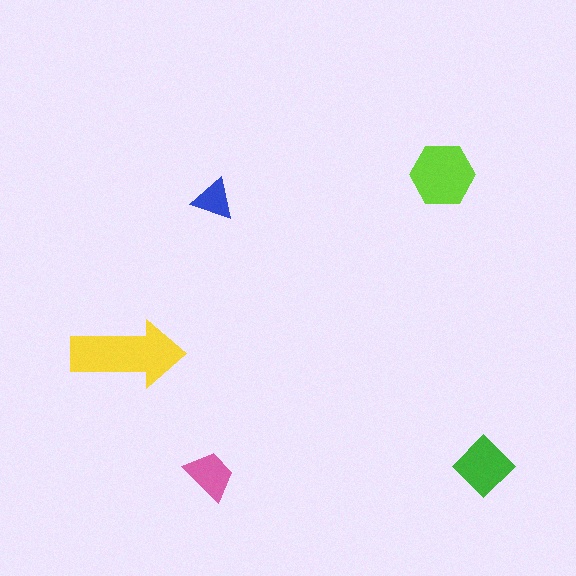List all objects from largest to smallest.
The yellow arrow, the lime hexagon, the green diamond, the pink trapezoid, the blue triangle.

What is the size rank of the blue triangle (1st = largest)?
5th.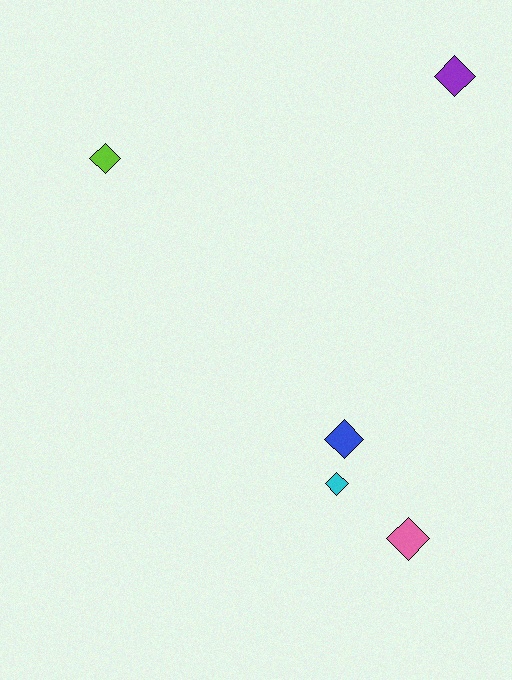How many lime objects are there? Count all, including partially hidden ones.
There is 1 lime object.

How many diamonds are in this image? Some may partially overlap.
There are 5 diamonds.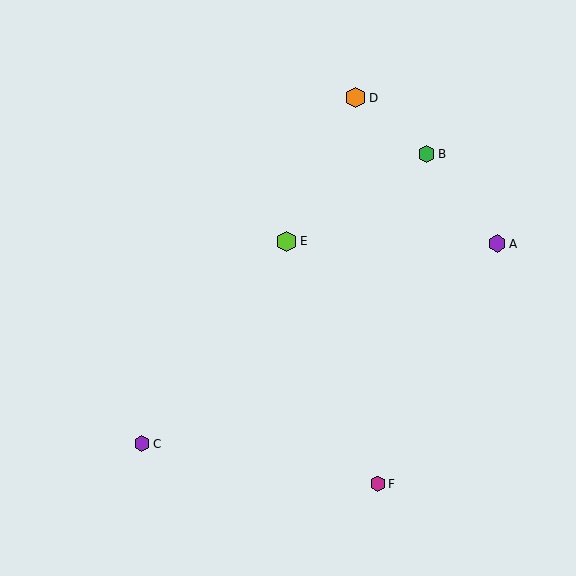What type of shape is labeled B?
Shape B is a green hexagon.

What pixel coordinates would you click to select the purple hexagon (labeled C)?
Click at (142, 444) to select the purple hexagon C.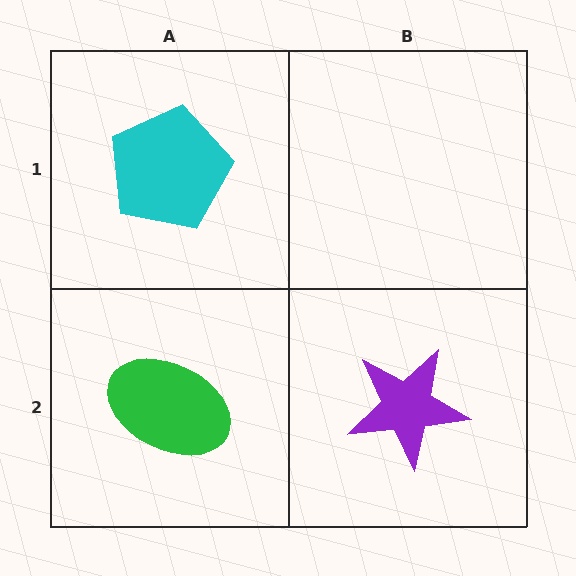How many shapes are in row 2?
2 shapes.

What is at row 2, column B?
A purple star.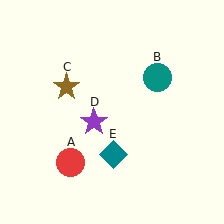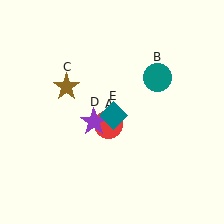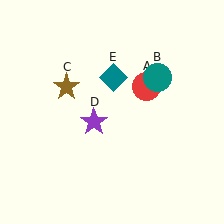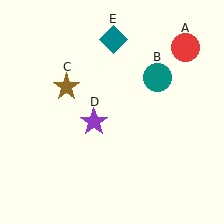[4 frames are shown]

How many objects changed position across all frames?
2 objects changed position: red circle (object A), teal diamond (object E).